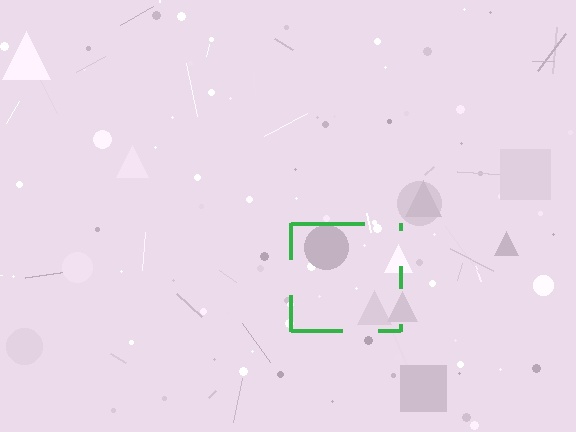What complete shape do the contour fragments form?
The contour fragments form a square.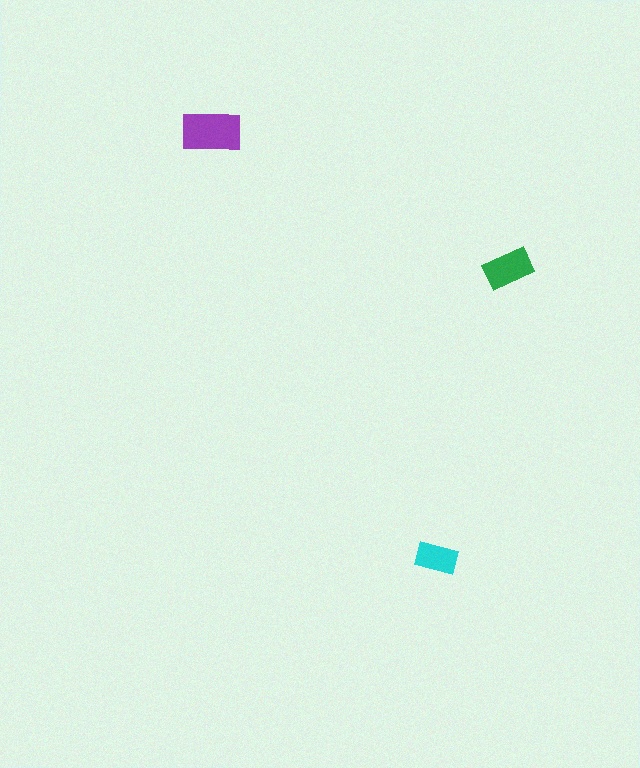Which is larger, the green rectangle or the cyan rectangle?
The green one.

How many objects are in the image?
There are 3 objects in the image.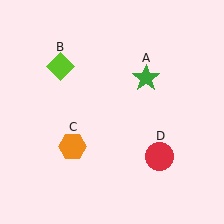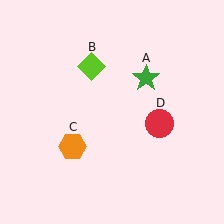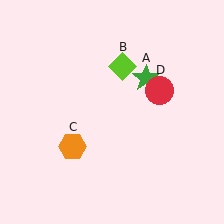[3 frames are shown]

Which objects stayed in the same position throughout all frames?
Green star (object A) and orange hexagon (object C) remained stationary.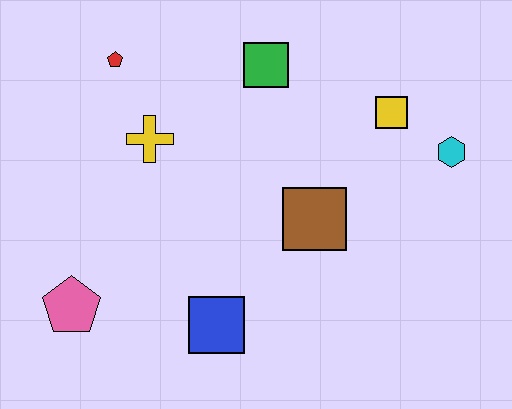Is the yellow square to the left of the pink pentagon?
No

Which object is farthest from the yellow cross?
The cyan hexagon is farthest from the yellow cross.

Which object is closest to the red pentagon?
The yellow cross is closest to the red pentagon.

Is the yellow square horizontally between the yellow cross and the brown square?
No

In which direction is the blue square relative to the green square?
The blue square is below the green square.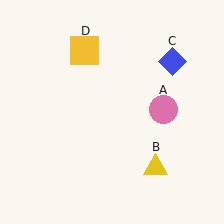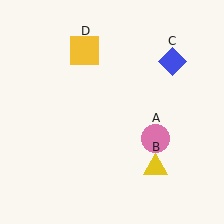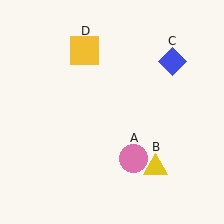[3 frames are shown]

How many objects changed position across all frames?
1 object changed position: pink circle (object A).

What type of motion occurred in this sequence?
The pink circle (object A) rotated clockwise around the center of the scene.